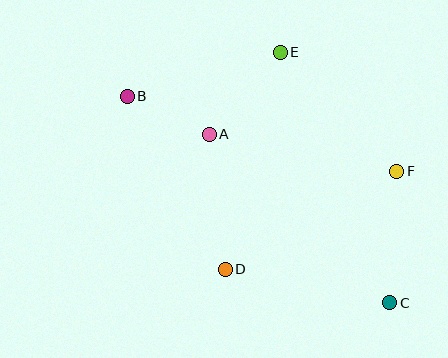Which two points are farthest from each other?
Points B and C are farthest from each other.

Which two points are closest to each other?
Points A and B are closest to each other.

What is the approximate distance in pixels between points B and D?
The distance between B and D is approximately 199 pixels.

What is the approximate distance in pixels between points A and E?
The distance between A and E is approximately 109 pixels.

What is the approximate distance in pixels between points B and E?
The distance between B and E is approximately 160 pixels.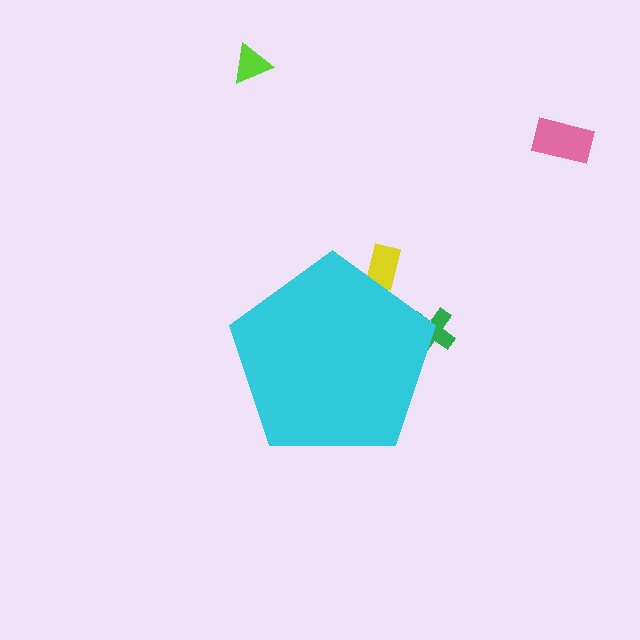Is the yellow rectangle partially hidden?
Yes, the yellow rectangle is partially hidden behind the cyan pentagon.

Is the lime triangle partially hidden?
No, the lime triangle is fully visible.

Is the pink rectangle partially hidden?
No, the pink rectangle is fully visible.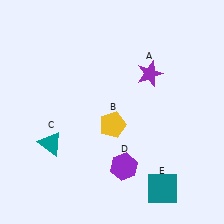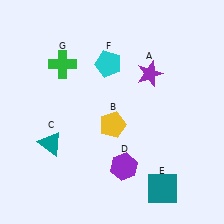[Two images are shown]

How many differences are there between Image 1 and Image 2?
There are 2 differences between the two images.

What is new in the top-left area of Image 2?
A cyan pentagon (F) was added in the top-left area of Image 2.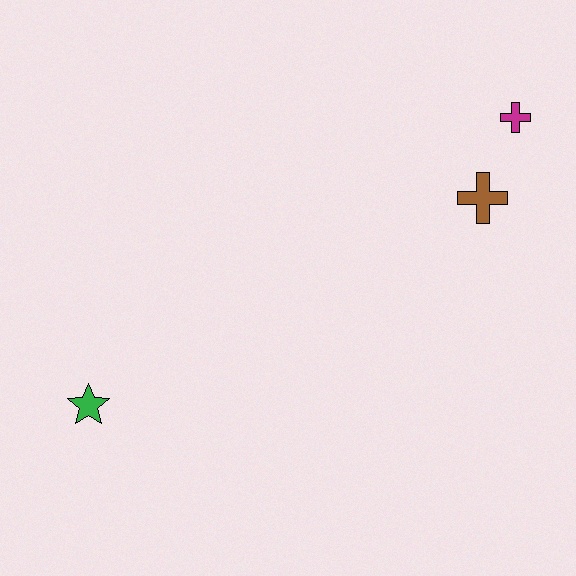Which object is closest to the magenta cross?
The brown cross is closest to the magenta cross.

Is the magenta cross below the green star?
No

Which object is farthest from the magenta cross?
The green star is farthest from the magenta cross.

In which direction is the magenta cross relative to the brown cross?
The magenta cross is above the brown cross.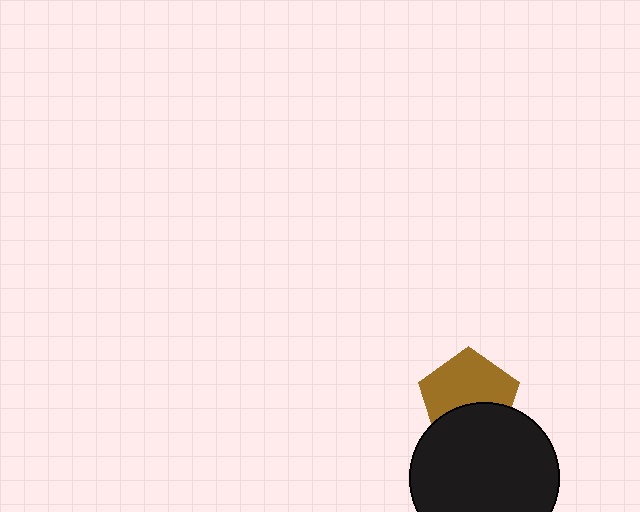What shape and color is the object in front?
The object in front is a black circle.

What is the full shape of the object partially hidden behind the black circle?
The partially hidden object is a brown pentagon.